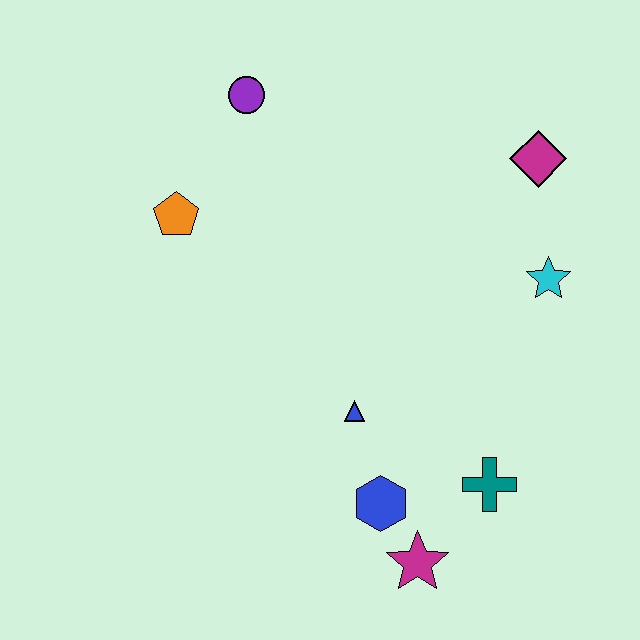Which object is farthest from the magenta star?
The purple circle is farthest from the magenta star.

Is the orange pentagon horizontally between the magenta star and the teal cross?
No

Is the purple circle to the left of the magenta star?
Yes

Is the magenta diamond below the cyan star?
No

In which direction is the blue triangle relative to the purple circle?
The blue triangle is below the purple circle.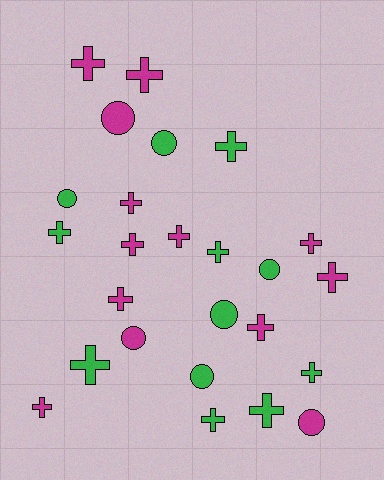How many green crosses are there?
There are 7 green crosses.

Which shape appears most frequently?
Cross, with 17 objects.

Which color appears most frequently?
Magenta, with 13 objects.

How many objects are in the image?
There are 25 objects.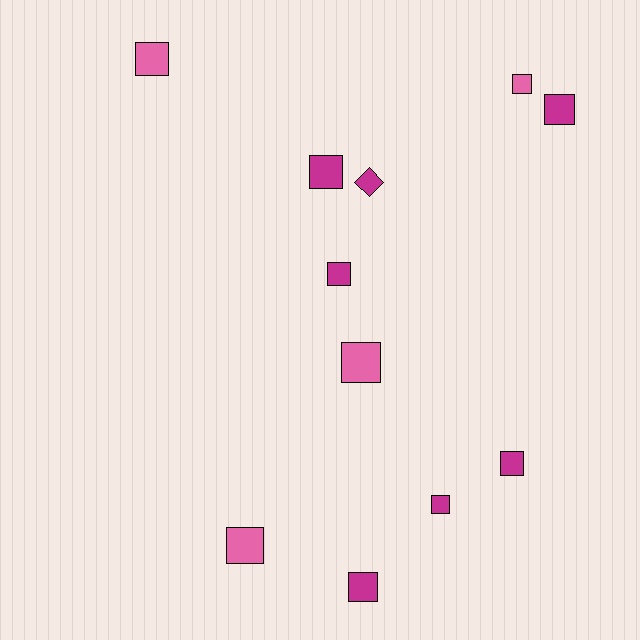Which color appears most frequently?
Magenta, with 7 objects.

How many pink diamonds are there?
There are no pink diamonds.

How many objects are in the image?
There are 11 objects.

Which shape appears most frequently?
Square, with 10 objects.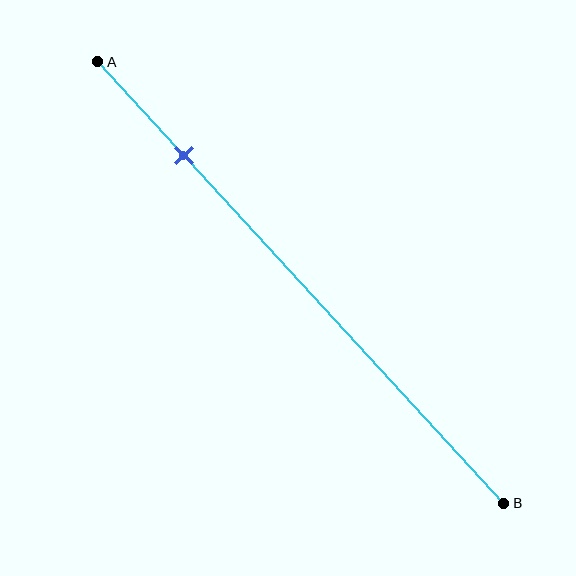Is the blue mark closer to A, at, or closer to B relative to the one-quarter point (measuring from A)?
The blue mark is closer to point A than the one-quarter point of segment AB.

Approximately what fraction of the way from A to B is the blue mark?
The blue mark is approximately 20% of the way from A to B.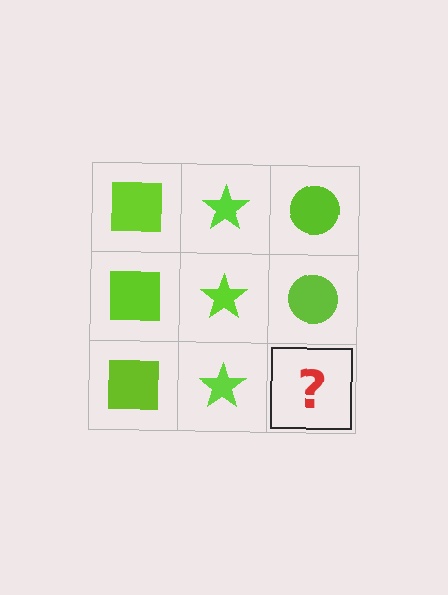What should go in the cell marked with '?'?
The missing cell should contain a lime circle.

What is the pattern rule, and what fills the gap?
The rule is that each column has a consistent shape. The gap should be filled with a lime circle.